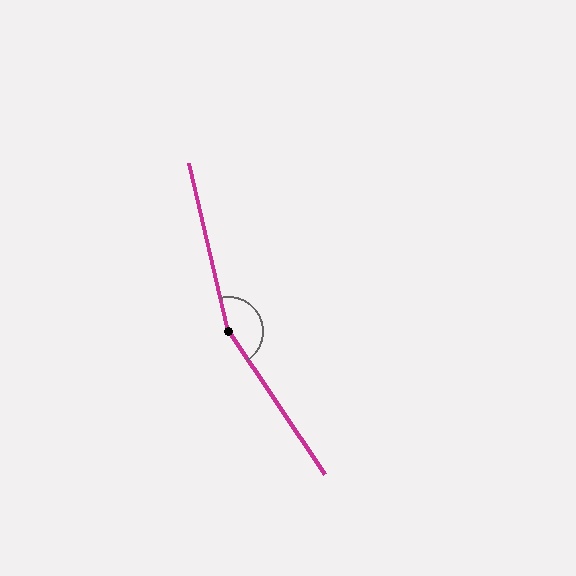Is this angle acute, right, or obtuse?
It is obtuse.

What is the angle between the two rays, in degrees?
Approximately 159 degrees.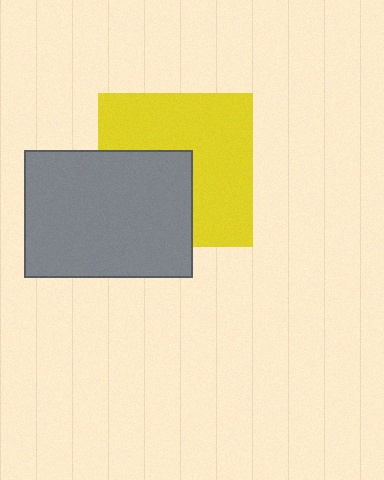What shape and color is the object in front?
The object in front is a gray rectangle.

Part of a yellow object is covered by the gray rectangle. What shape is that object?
It is a square.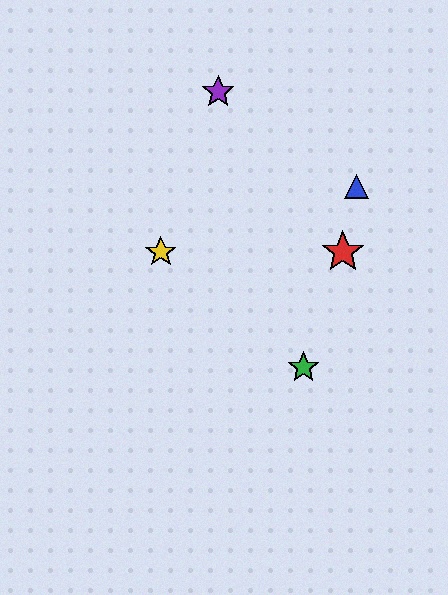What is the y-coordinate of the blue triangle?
The blue triangle is at y≈186.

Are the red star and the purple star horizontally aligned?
No, the red star is at y≈252 and the purple star is at y≈92.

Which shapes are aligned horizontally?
The red star, the yellow star are aligned horizontally.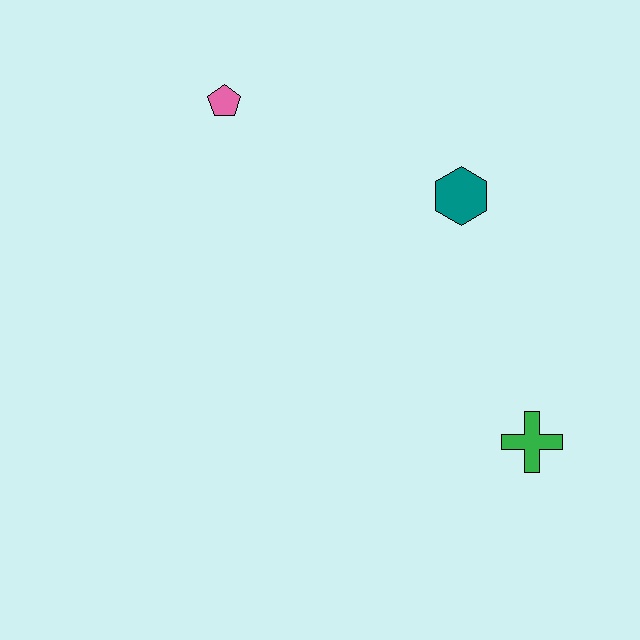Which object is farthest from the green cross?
The pink pentagon is farthest from the green cross.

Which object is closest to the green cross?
The teal hexagon is closest to the green cross.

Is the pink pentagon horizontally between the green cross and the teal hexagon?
No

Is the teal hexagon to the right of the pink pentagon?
Yes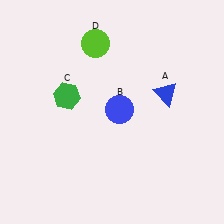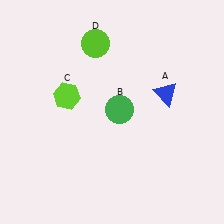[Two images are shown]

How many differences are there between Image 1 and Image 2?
There are 2 differences between the two images.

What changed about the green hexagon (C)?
In Image 1, C is green. In Image 2, it changed to lime.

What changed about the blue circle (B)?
In Image 1, B is blue. In Image 2, it changed to green.